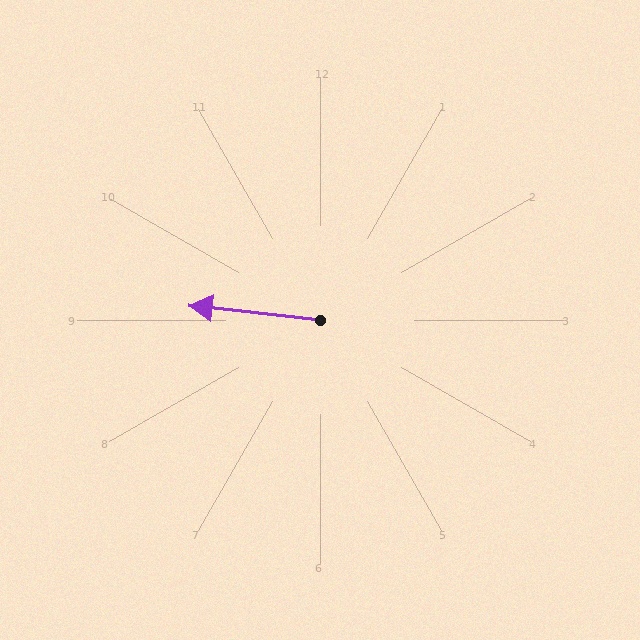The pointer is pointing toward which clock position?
Roughly 9 o'clock.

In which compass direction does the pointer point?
West.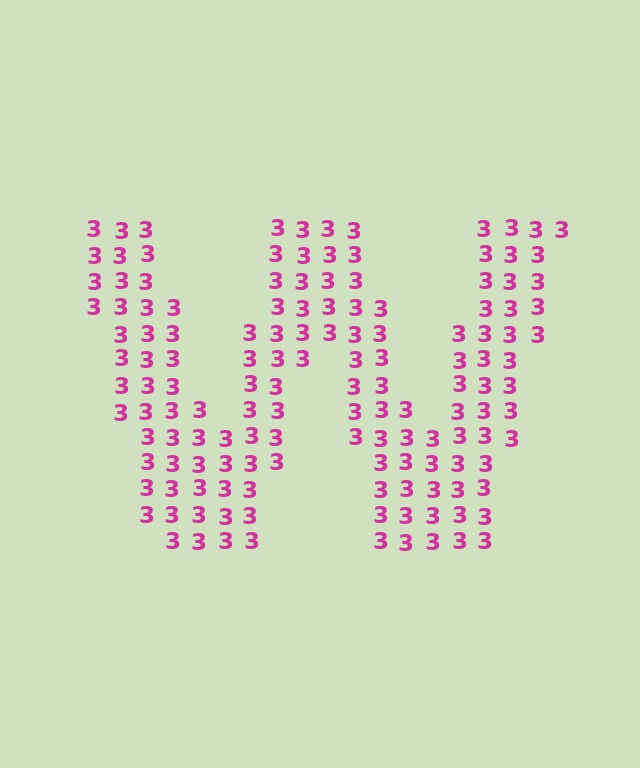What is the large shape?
The large shape is the letter W.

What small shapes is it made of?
It is made of small digit 3's.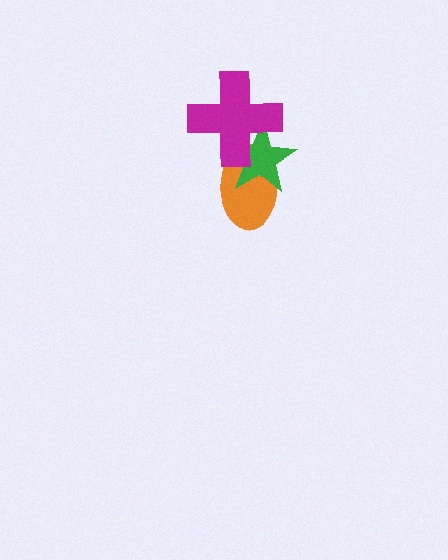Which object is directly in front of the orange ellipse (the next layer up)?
The green star is directly in front of the orange ellipse.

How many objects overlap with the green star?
2 objects overlap with the green star.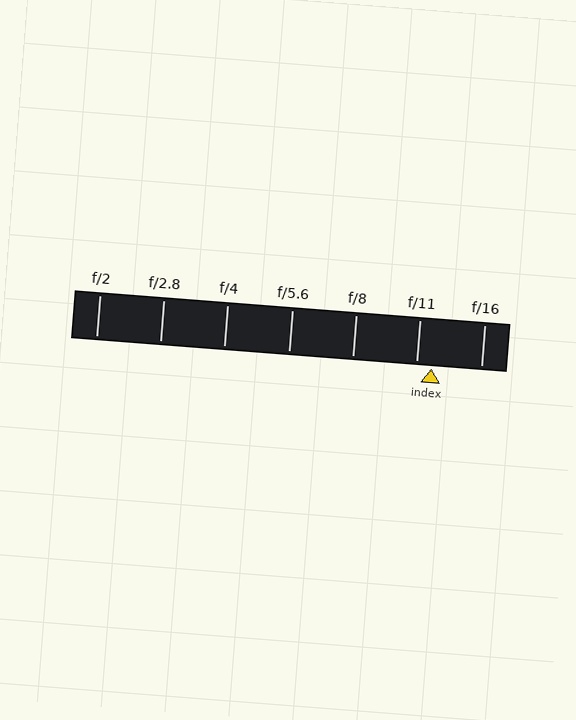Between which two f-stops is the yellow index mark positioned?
The index mark is between f/11 and f/16.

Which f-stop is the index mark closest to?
The index mark is closest to f/11.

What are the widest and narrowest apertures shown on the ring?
The widest aperture shown is f/2 and the narrowest is f/16.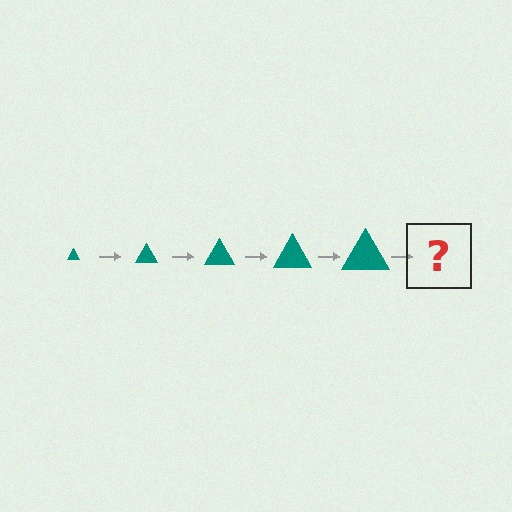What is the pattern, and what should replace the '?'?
The pattern is that the triangle gets progressively larger each step. The '?' should be a teal triangle, larger than the previous one.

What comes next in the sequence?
The next element should be a teal triangle, larger than the previous one.